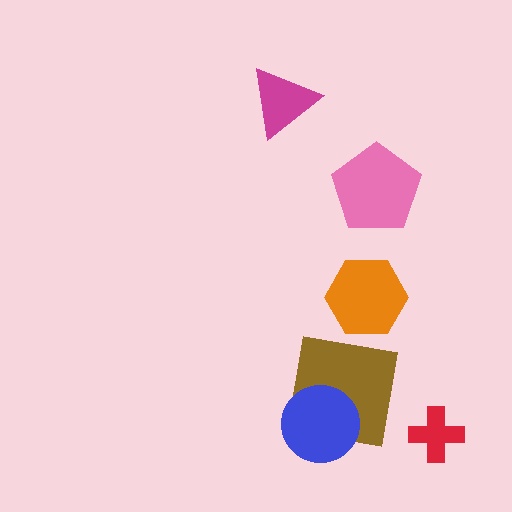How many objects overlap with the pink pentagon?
0 objects overlap with the pink pentagon.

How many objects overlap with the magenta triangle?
0 objects overlap with the magenta triangle.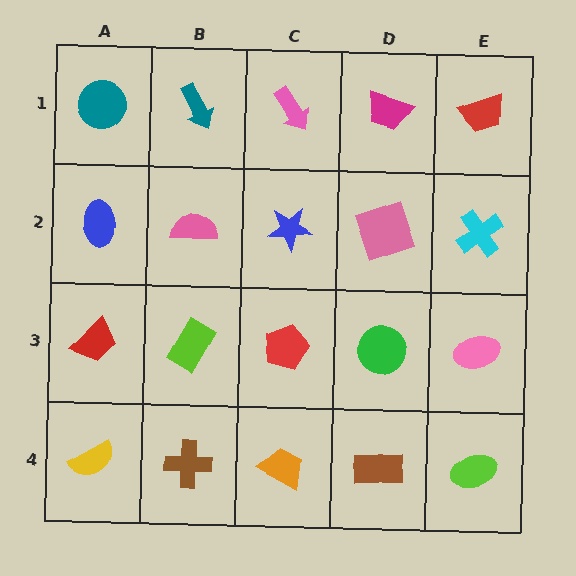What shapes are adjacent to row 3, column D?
A pink square (row 2, column D), a brown rectangle (row 4, column D), a red pentagon (row 3, column C), a pink ellipse (row 3, column E).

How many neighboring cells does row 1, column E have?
2.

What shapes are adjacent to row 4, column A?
A red trapezoid (row 3, column A), a brown cross (row 4, column B).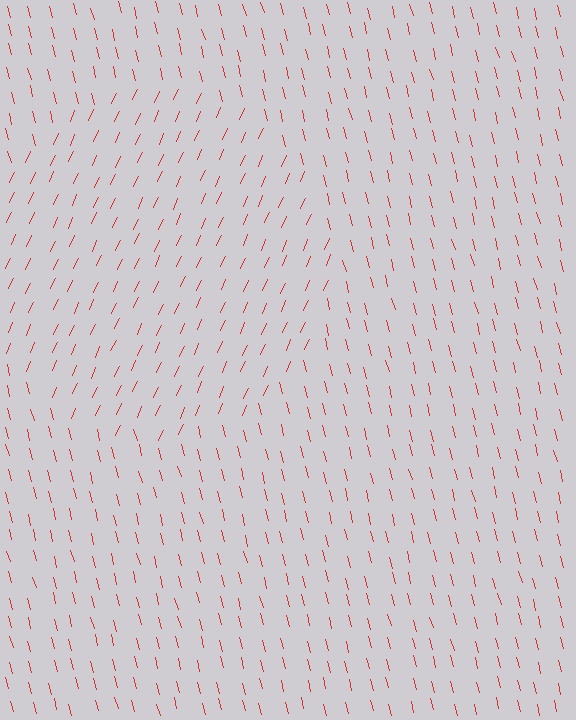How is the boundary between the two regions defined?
The boundary is defined purely by a change in line orientation (approximately 39 degrees difference). All lines are the same color and thickness.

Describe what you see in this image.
The image is filled with small red line segments. A circle region in the image has lines oriented differently from the surrounding lines, creating a visible texture boundary.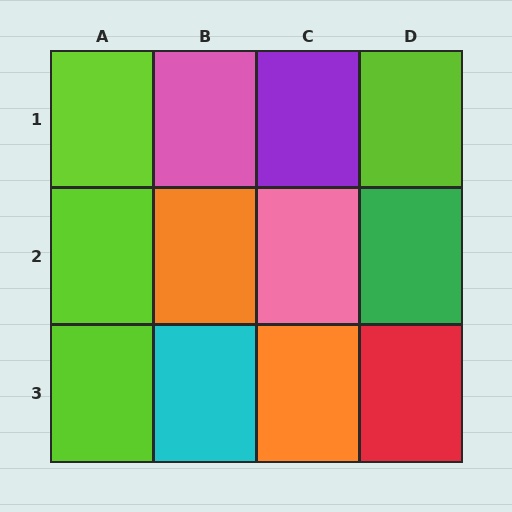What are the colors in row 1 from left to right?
Lime, pink, purple, lime.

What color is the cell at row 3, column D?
Red.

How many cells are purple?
1 cell is purple.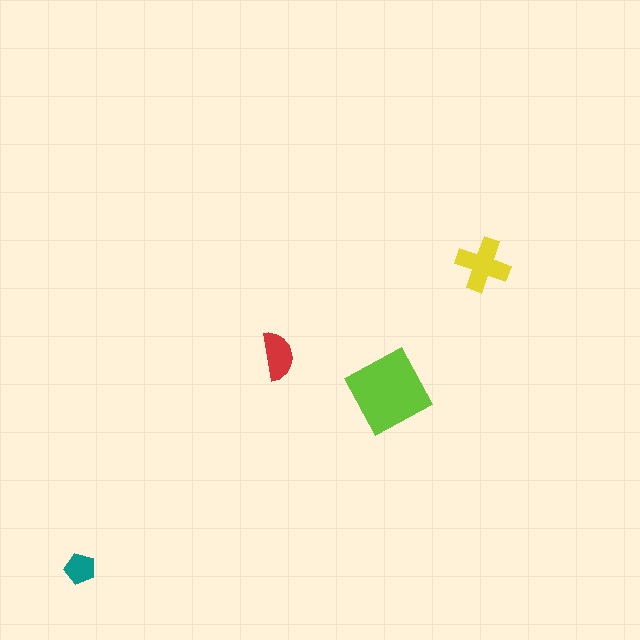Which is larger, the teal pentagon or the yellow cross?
The yellow cross.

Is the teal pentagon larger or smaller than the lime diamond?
Smaller.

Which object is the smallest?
The teal pentagon.